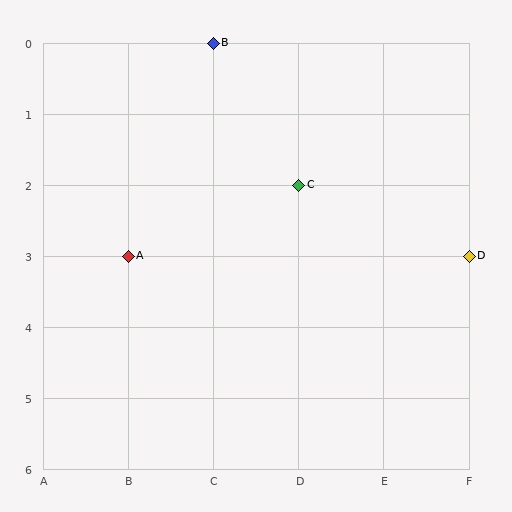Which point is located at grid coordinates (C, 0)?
Point B is at (C, 0).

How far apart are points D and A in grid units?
Points D and A are 4 columns apart.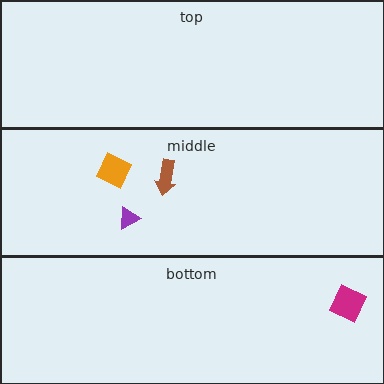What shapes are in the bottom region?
The magenta square.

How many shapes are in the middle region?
3.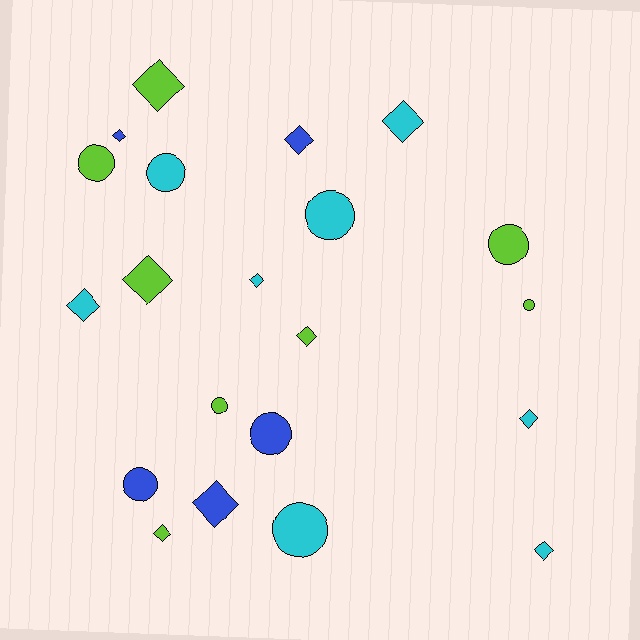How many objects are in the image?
There are 21 objects.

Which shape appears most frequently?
Diamond, with 12 objects.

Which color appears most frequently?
Cyan, with 8 objects.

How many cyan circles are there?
There are 3 cyan circles.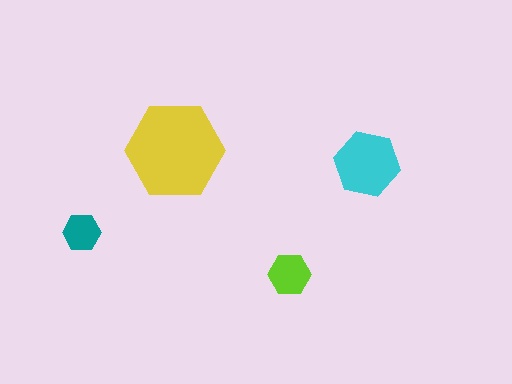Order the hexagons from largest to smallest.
the yellow one, the cyan one, the lime one, the teal one.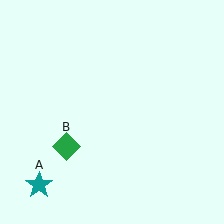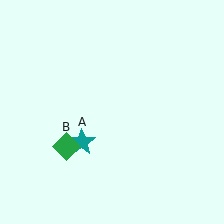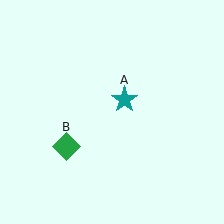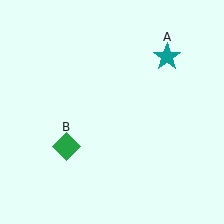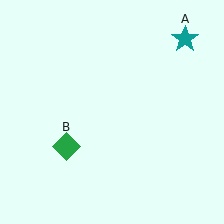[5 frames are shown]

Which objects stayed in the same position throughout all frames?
Green diamond (object B) remained stationary.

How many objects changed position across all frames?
1 object changed position: teal star (object A).